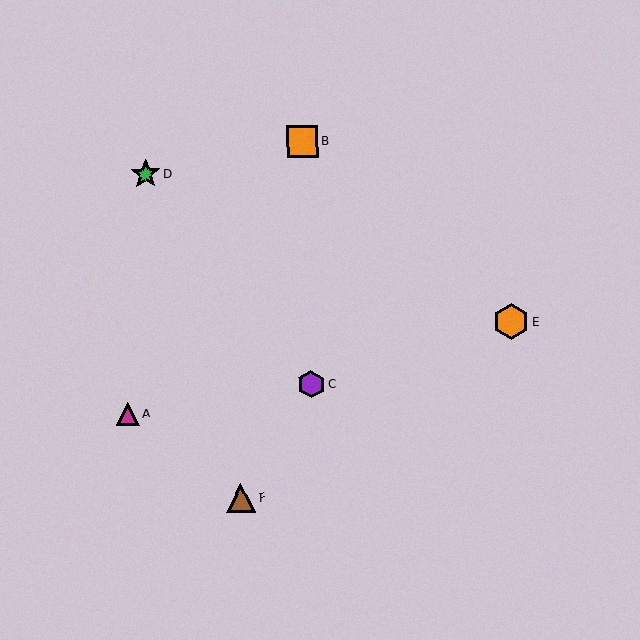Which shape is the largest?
The orange hexagon (labeled E) is the largest.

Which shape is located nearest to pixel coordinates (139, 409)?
The magenta triangle (labeled A) at (128, 414) is nearest to that location.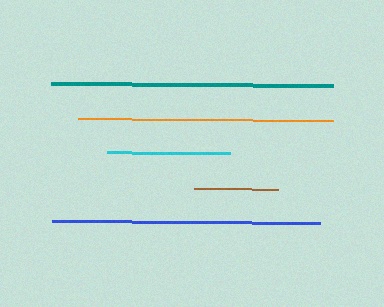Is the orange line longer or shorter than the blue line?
The blue line is longer than the orange line.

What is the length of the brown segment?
The brown segment is approximately 84 pixels long.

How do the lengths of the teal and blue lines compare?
The teal and blue lines are approximately the same length.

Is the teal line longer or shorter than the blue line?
The teal line is longer than the blue line.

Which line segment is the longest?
The teal line is the longest at approximately 282 pixels.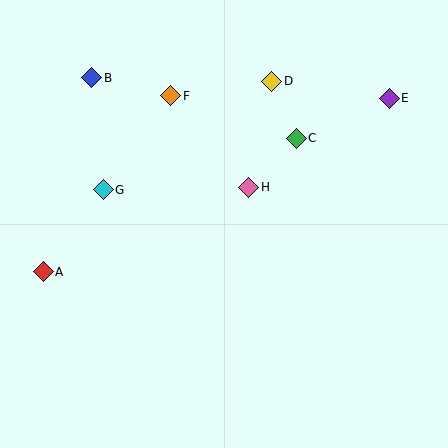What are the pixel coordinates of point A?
Point A is at (43, 272).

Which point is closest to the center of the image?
Point H at (249, 187) is closest to the center.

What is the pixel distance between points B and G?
The distance between B and G is 113 pixels.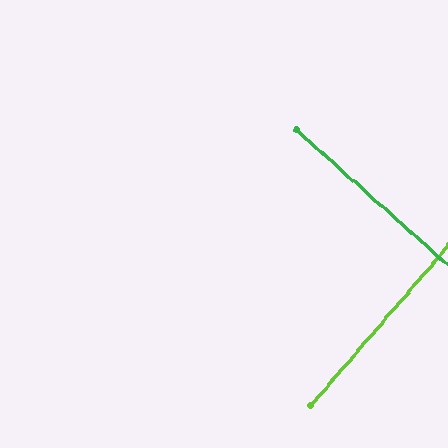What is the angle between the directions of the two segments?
Approximately 89 degrees.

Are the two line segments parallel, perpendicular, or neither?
Perpendicular — they meet at approximately 89°.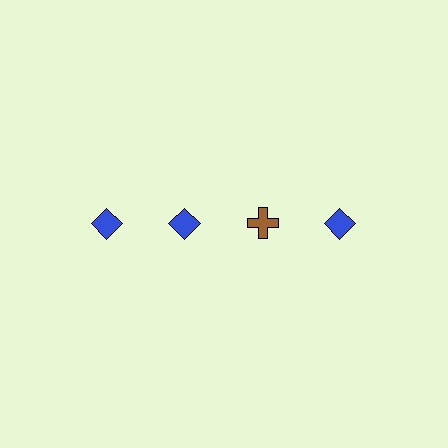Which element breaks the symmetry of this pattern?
The brown cross in the top row, center column breaks the symmetry. All other shapes are blue diamonds.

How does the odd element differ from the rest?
It differs in both color (brown instead of blue) and shape (cross instead of diamond).